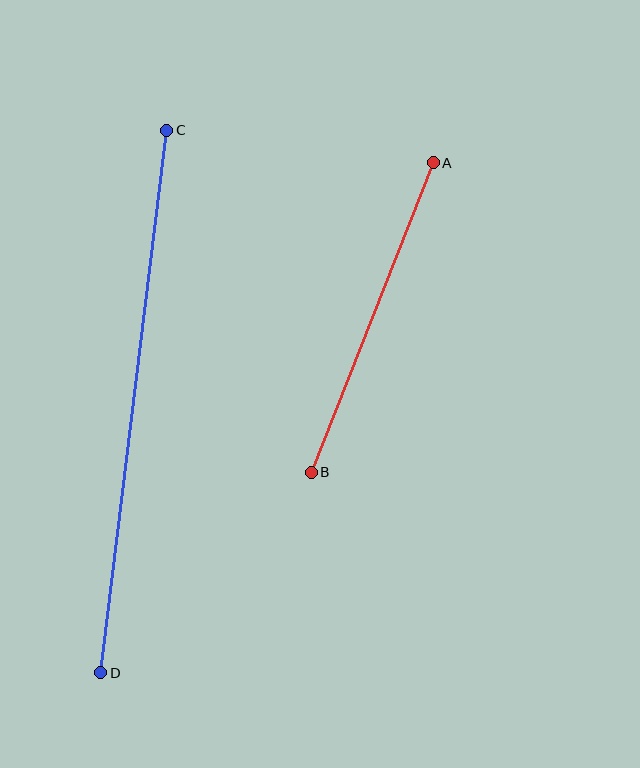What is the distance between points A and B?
The distance is approximately 332 pixels.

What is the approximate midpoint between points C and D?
The midpoint is at approximately (134, 401) pixels.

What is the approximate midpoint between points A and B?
The midpoint is at approximately (372, 318) pixels.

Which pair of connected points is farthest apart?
Points C and D are farthest apart.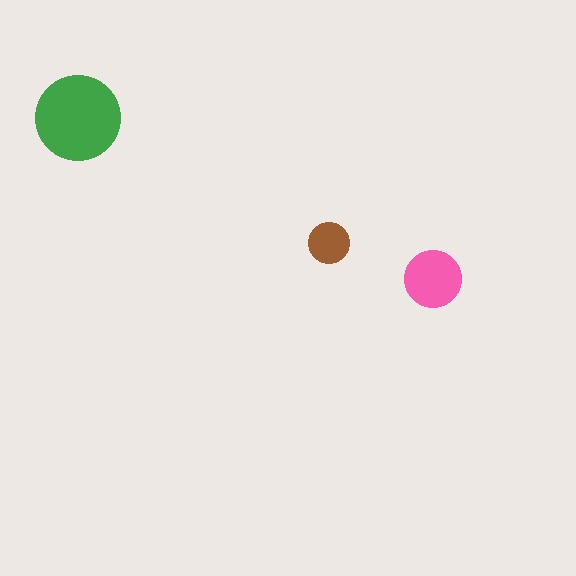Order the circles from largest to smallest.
the green one, the pink one, the brown one.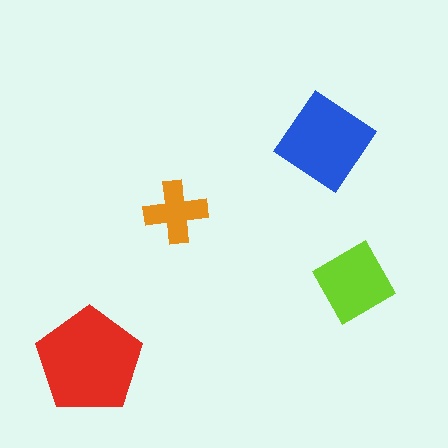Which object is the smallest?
The orange cross.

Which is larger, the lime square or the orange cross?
The lime square.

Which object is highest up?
The blue diamond is topmost.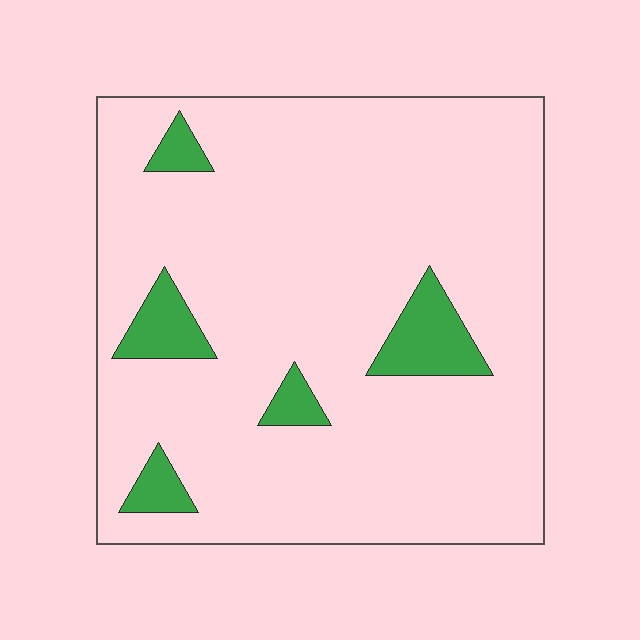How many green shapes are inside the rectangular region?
5.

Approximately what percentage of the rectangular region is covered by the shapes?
Approximately 10%.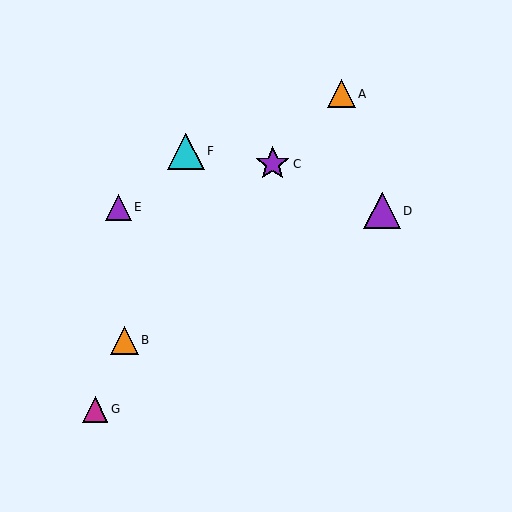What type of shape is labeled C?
Shape C is a purple star.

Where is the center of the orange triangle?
The center of the orange triangle is at (341, 94).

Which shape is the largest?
The cyan triangle (labeled F) is the largest.